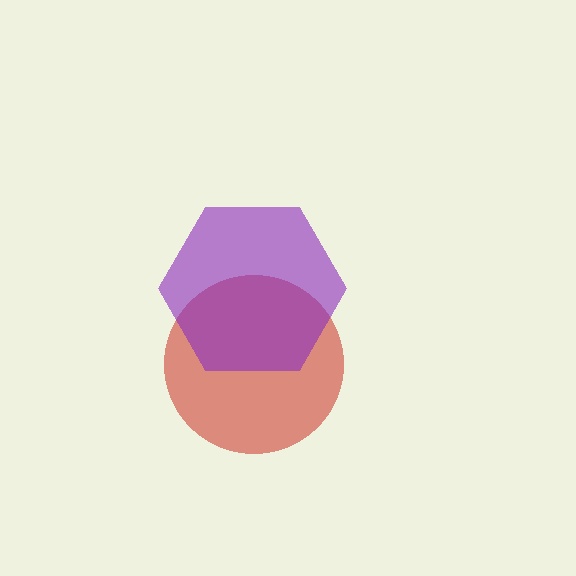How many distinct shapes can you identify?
There are 2 distinct shapes: a red circle, a purple hexagon.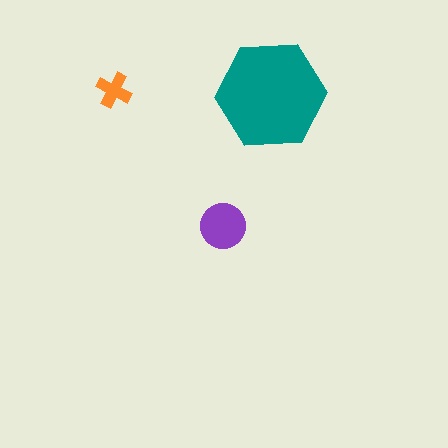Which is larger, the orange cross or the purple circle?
The purple circle.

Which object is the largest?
The teal hexagon.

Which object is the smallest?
The orange cross.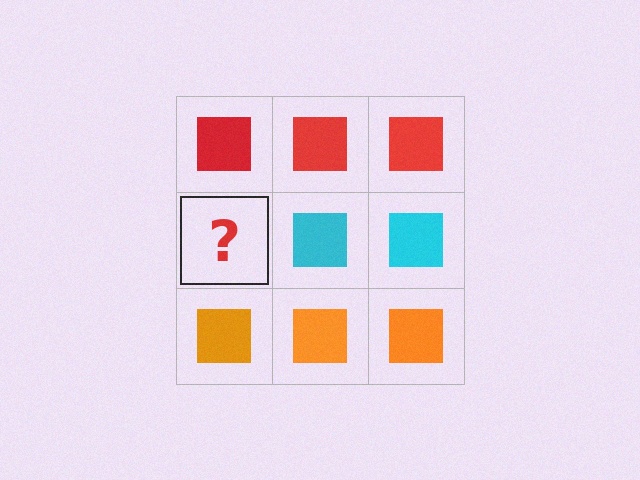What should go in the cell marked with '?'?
The missing cell should contain a cyan square.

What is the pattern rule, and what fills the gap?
The rule is that each row has a consistent color. The gap should be filled with a cyan square.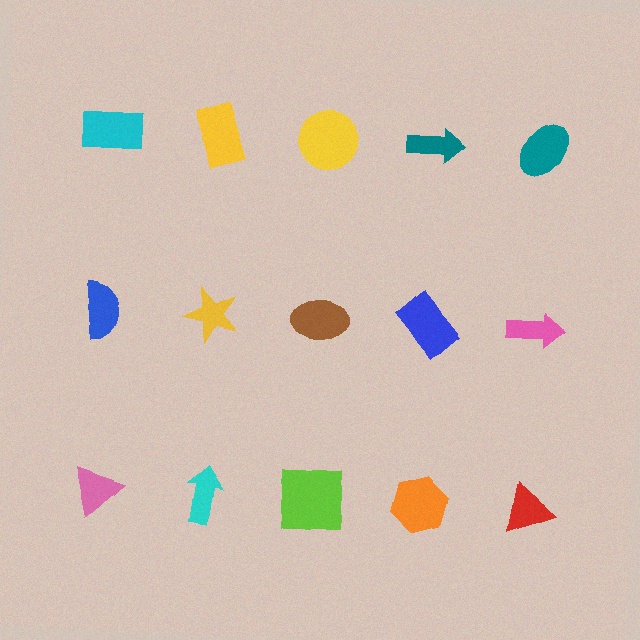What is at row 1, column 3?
A yellow circle.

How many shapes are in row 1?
5 shapes.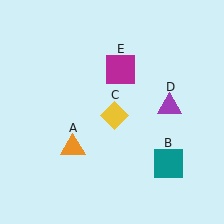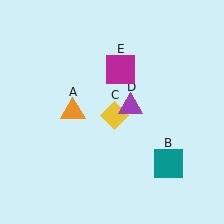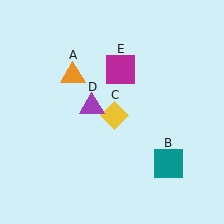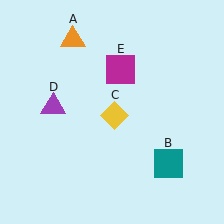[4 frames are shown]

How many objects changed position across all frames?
2 objects changed position: orange triangle (object A), purple triangle (object D).